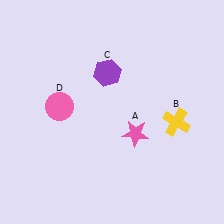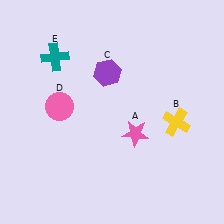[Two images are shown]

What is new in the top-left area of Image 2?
A teal cross (E) was added in the top-left area of Image 2.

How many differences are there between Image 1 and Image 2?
There is 1 difference between the two images.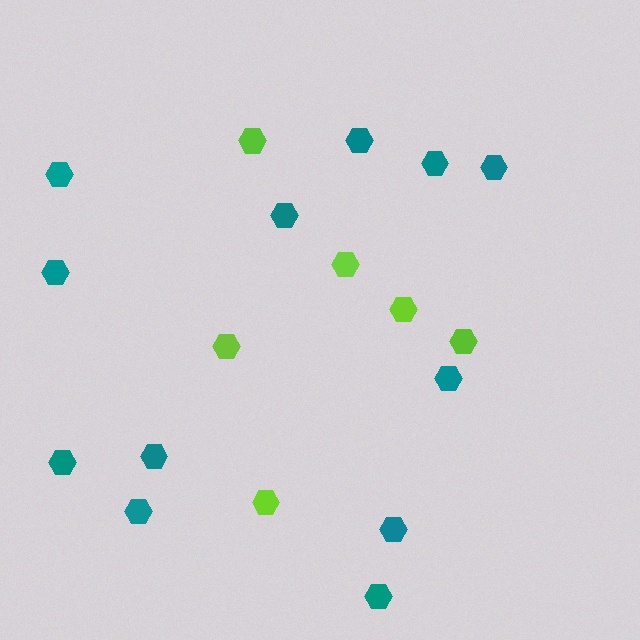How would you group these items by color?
There are 2 groups: one group of lime hexagons (6) and one group of teal hexagons (12).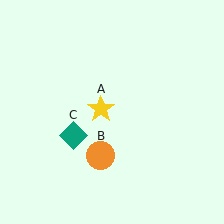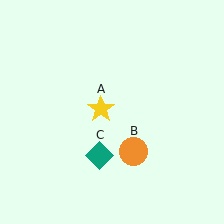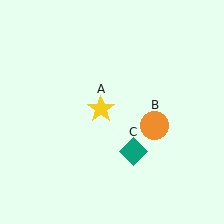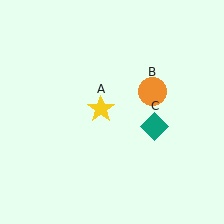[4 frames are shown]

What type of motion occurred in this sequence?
The orange circle (object B), teal diamond (object C) rotated counterclockwise around the center of the scene.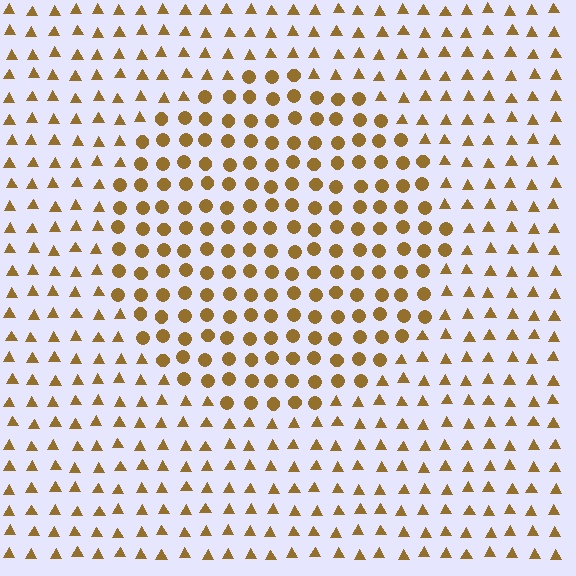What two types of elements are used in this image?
The image uses circles inside the circle region and triangles outside it.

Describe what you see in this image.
The image is filled with small brown elements arranged in a uniform grid. A circle-shaped region contains circles, while the surrounding area contains triangles. The boundary is defined purely by the change in element shape.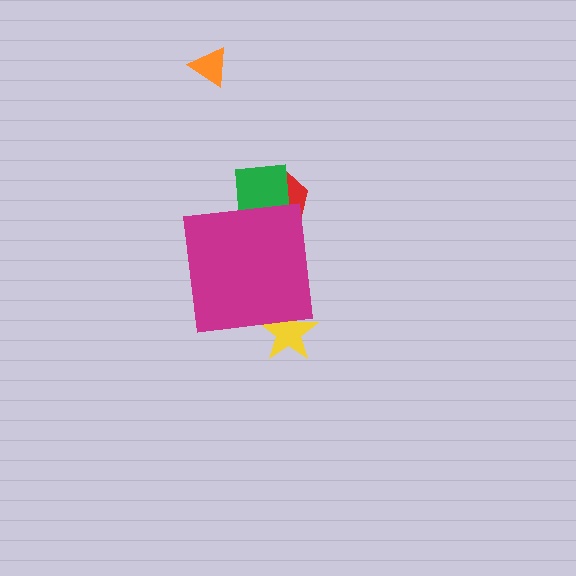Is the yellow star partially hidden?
Yes, the yellow star is partially hidden behind the magenta square.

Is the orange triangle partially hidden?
No, the orange triangle is fully visible.